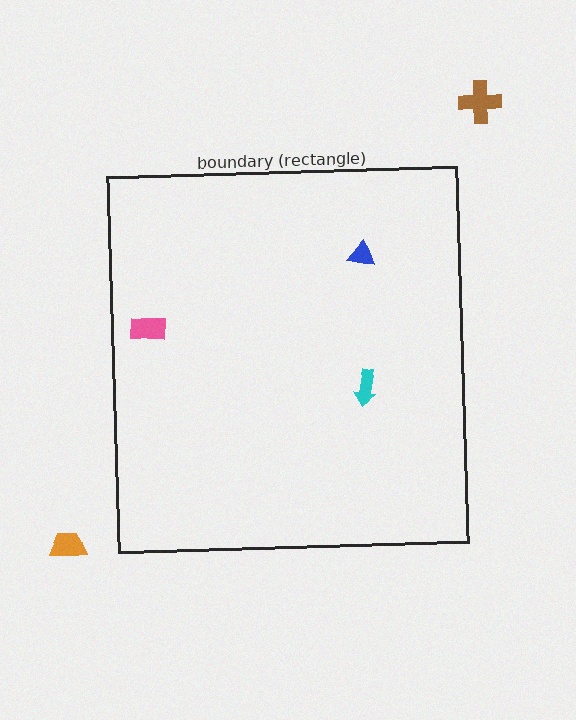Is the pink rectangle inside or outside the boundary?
Inside.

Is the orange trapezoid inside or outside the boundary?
Outside.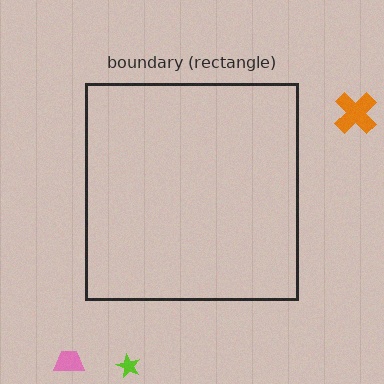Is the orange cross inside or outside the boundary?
Outside.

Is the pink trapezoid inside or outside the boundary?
Outside.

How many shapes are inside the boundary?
0 inside, 3 outside.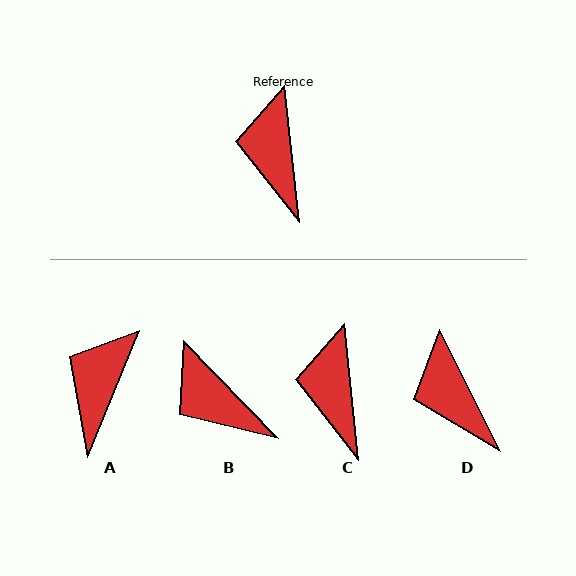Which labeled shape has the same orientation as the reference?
C.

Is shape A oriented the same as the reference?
No, it is off by about 28 degrees.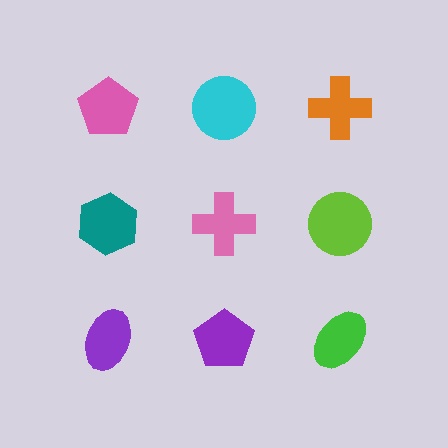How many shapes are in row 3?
3 shapes.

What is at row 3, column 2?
A purple pentagon.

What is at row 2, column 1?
A teal hexagon.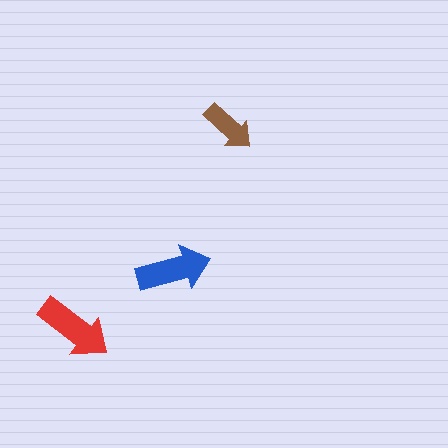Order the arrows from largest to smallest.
the red one, the blue one, the brown one.